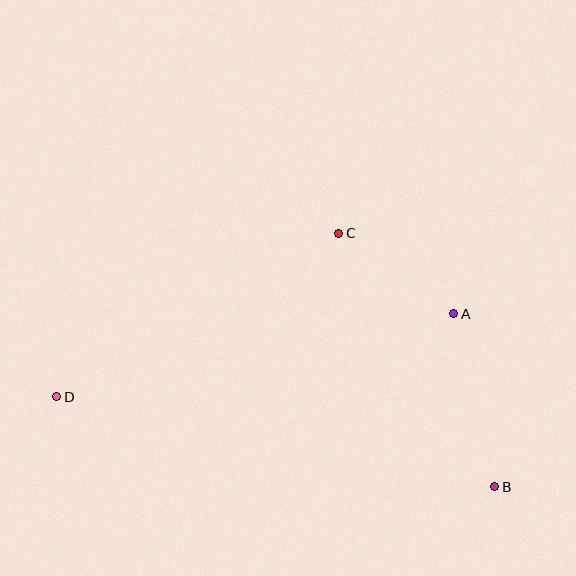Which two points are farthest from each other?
Points B and D are farthest from each other.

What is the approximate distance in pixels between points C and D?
The distance between C and D is approximately 326 pixels.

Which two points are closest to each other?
Points A and C are closest to each other.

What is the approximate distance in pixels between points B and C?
The distance between B and C is approximately 297 pixels.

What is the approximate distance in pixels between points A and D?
The distance between A and D is approximately 406 pixels.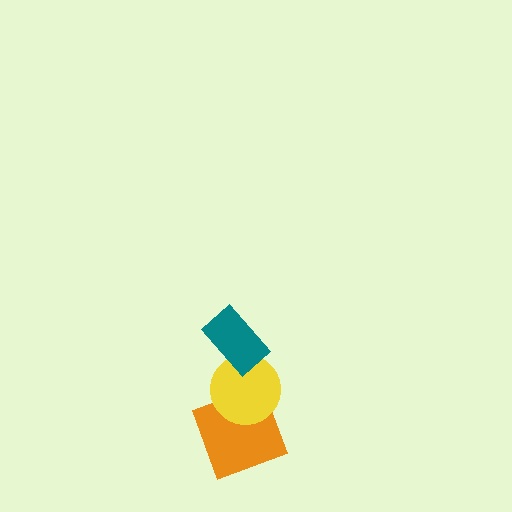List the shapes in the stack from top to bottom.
From top to bottom: the teal rectangle, the yellow circle, the orange square.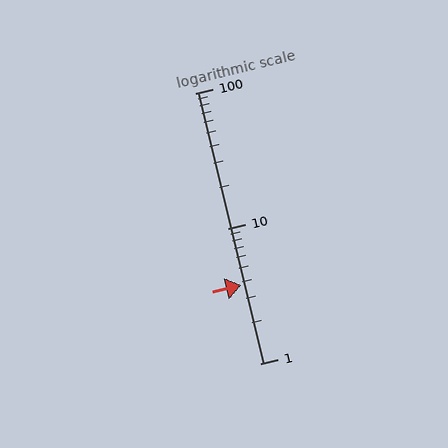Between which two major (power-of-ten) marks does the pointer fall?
The pointer is between 1 and 10.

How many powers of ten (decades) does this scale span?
The scale spans 2 decades, from 1 to 100.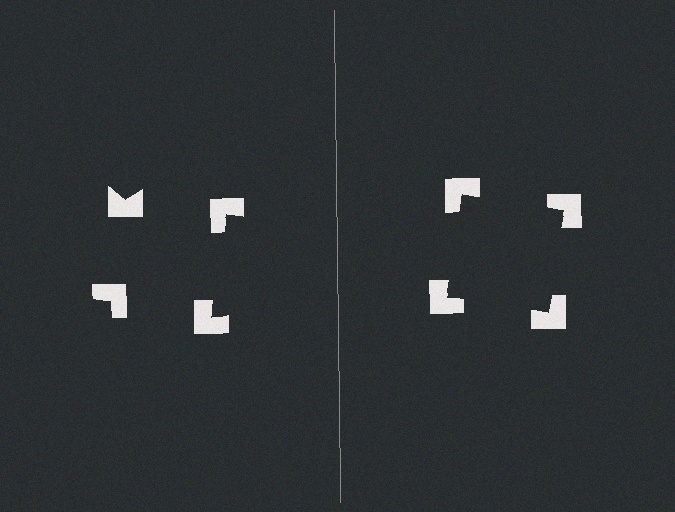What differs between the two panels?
The notched squares are positioned identically on both sides; only the wedge orientations differ. On the right they align to a square; on the left they are misaligned.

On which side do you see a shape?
An illusory square appears on the right side. On the left side the wedge cuts are rotated, so no coherent shape forms.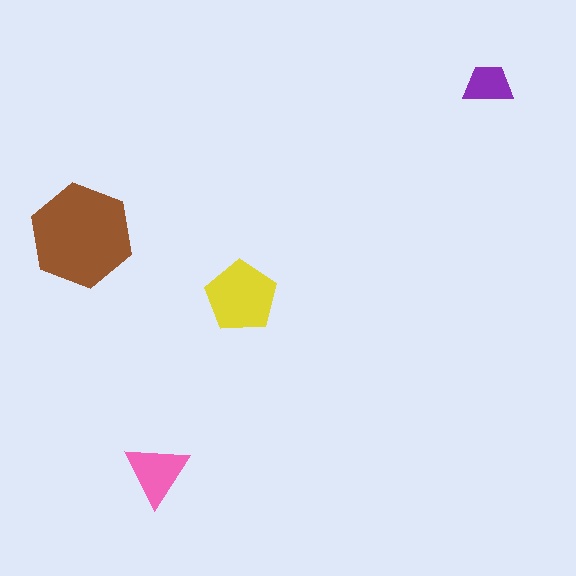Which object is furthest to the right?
The purple trapezoid is rightmost.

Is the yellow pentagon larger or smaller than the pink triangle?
Larger.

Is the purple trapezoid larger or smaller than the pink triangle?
Smaller.